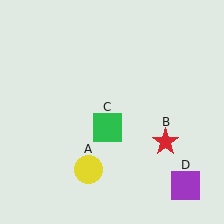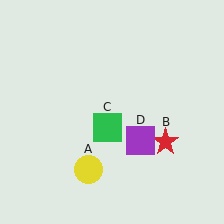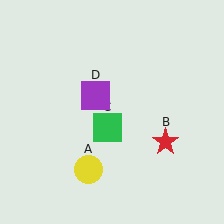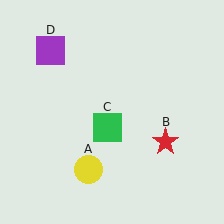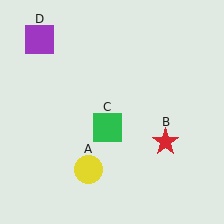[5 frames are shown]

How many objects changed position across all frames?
1 object changed position: purple square (object D).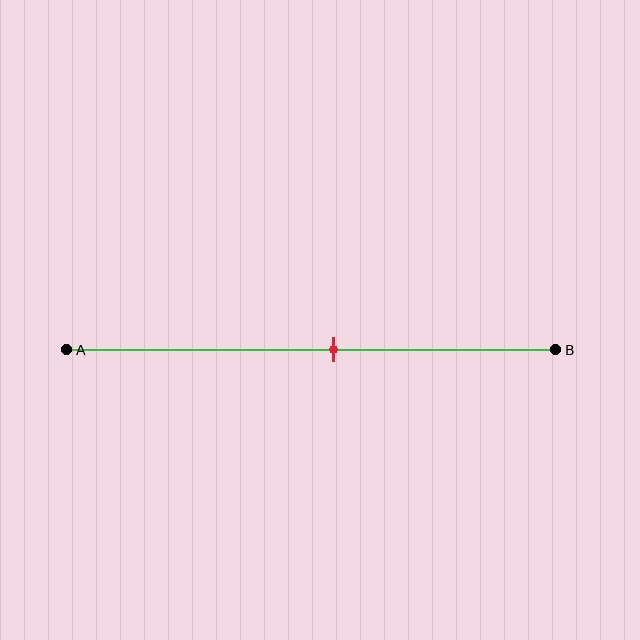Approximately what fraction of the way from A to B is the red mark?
The red mark is approximately 55% of the way from A to B.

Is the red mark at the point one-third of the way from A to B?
No, the mark is at about 55% from A, not at the 33% one-third point.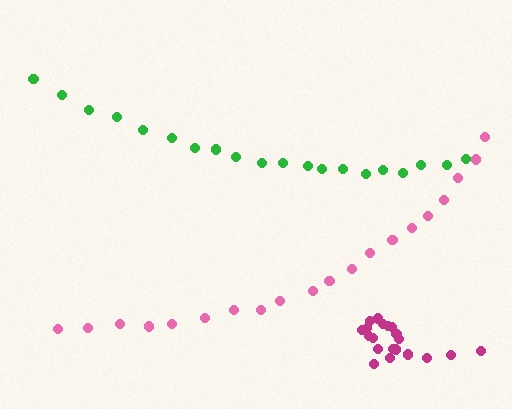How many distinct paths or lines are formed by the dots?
There are 3 distinct paths.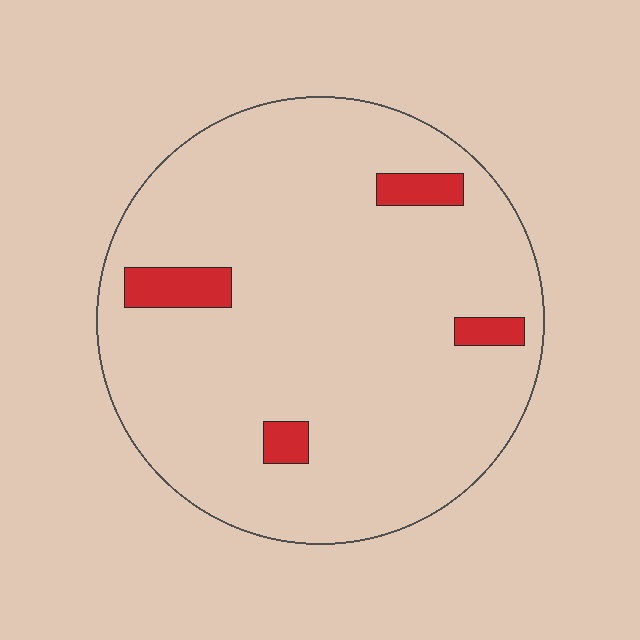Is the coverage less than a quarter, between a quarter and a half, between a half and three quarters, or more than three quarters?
Less than a quarter.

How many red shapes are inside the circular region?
4.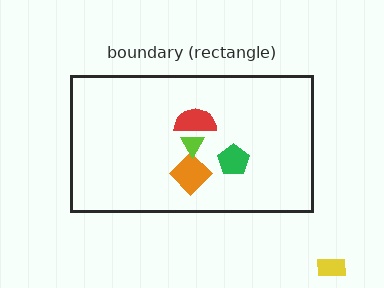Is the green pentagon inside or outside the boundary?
Inside.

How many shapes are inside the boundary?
4 inside, 1 outside.